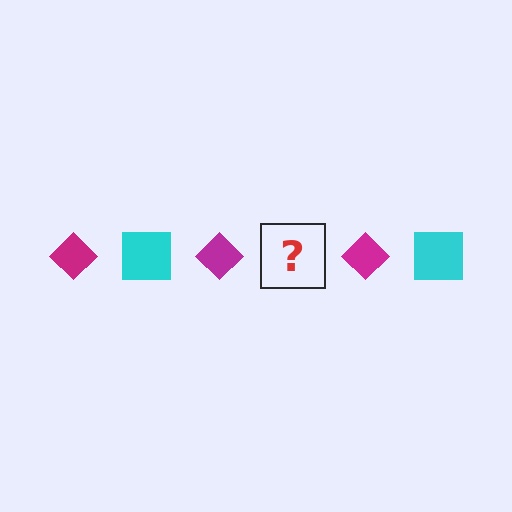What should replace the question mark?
The question mark should be replaced with a cyan square.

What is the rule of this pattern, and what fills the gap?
The rule is that the pattern alternates between magenta diamond and cyan square. The gap should be filled with a cyan square.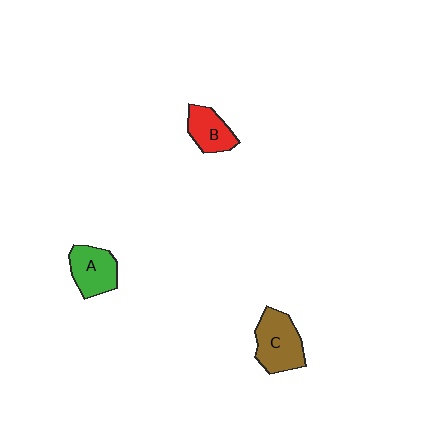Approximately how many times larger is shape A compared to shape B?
Approximately 1.2 times.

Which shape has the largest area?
Shape C (brown).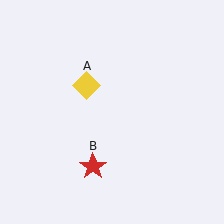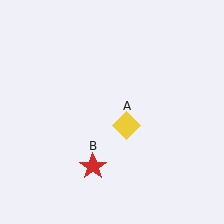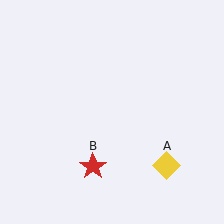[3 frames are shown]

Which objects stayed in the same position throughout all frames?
Red star (object B) remained stationary.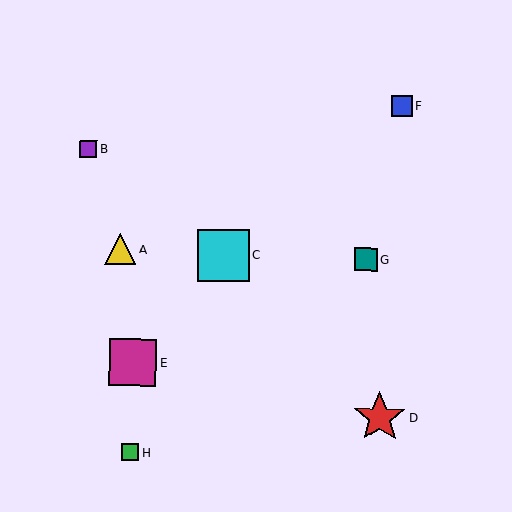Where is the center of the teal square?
The center of the teal square is at (366, 260).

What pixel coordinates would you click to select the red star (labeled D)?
Click at (380, 417) to select the red star D.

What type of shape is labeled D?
Shape D is a red star.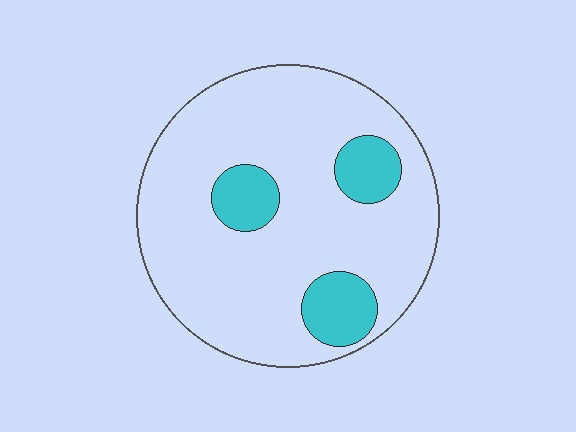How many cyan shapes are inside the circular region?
3.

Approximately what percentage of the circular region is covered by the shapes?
Approximately 15%.